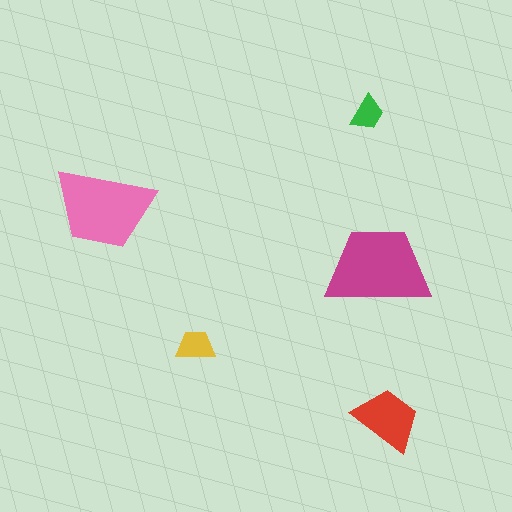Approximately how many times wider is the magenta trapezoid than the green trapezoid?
About 3 times wider.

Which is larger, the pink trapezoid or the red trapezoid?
The pink one.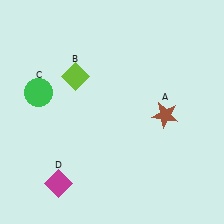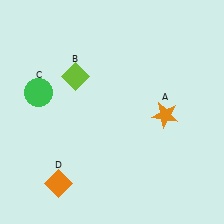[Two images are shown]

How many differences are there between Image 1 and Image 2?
There are 2 differences between the two images.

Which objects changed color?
A changed from brown to orange. D changed from magenta to orange.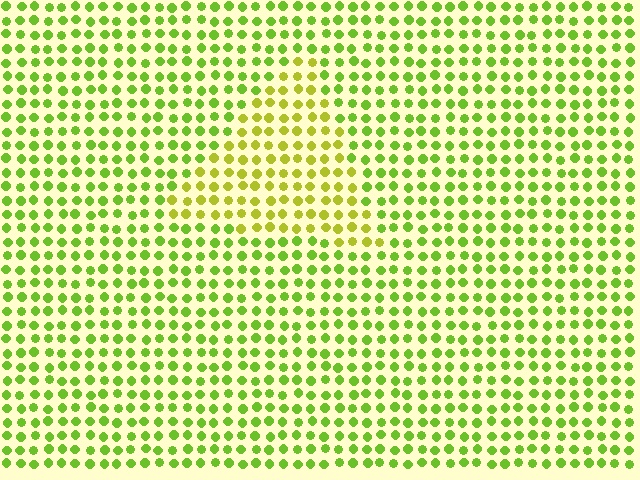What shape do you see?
I see a triangle.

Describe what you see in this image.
The image is filled with small lime elements in a uniform arrangement. A triangle-shaped region is visible where the elements are tinted to a slightly different hue, forming a subtle color boundary.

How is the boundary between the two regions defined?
The boundary is defined purely by a slight shift in hue (about 26 degrees). Spacing, size, and orientation are identical on both sides.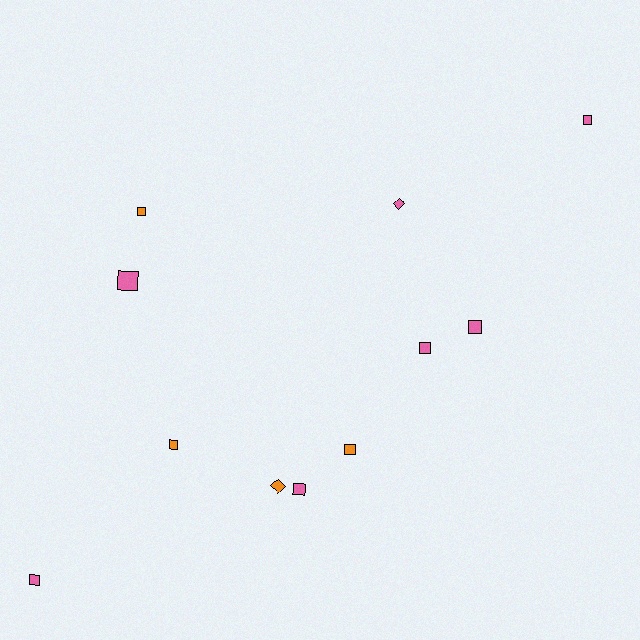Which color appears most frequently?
Pink, with 7 objects.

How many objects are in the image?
There are 11 objects.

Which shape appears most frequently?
Square, with 9 objects.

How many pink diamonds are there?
There is 1 pink diamond.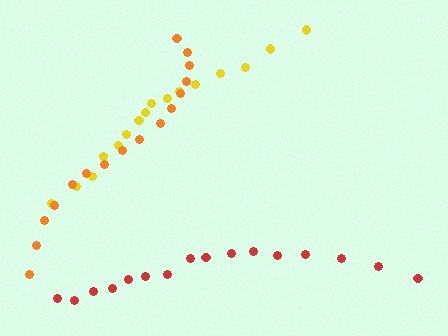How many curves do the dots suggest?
There are 3 distinct paths.